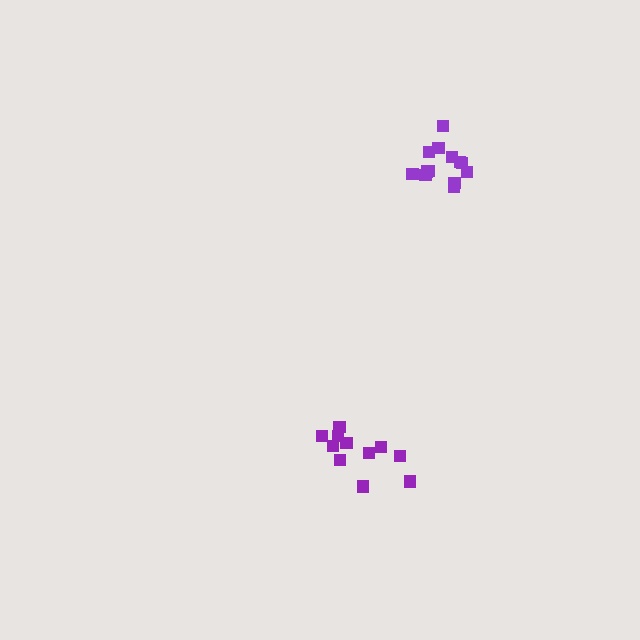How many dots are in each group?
Group 1: 11 dots, Group 2: 13 dots (24 total).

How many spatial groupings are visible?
There are 2 spatial groupings.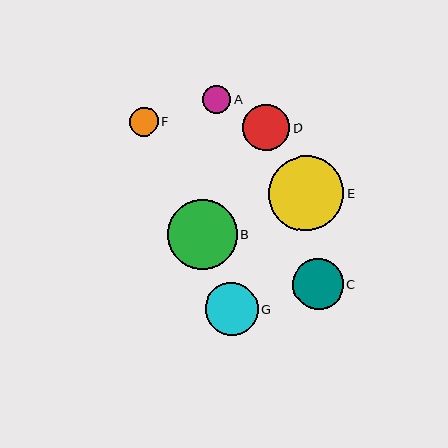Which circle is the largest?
Circle E is the largest with a size of approximately 75 pixels.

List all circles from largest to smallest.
From largest to smallest: E, B, G, C, D, F, A.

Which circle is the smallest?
Circle A is the smallest with a size of approximately 28 pixels.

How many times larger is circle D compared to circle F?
Circle D is approximately 1.6 times the size of circle F.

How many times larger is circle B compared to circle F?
Circle B is approximately 2.5 times the size of circle F.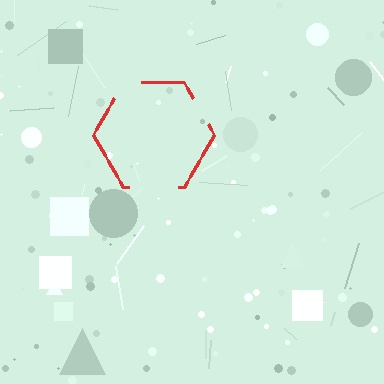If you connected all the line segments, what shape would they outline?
They would outline a hexagon.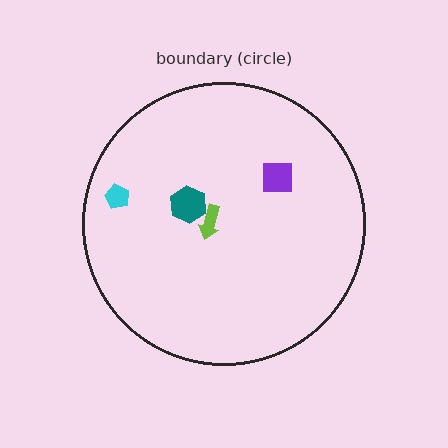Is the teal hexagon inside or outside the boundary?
Inside.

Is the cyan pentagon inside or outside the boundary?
Inside.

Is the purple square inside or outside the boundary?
Inside.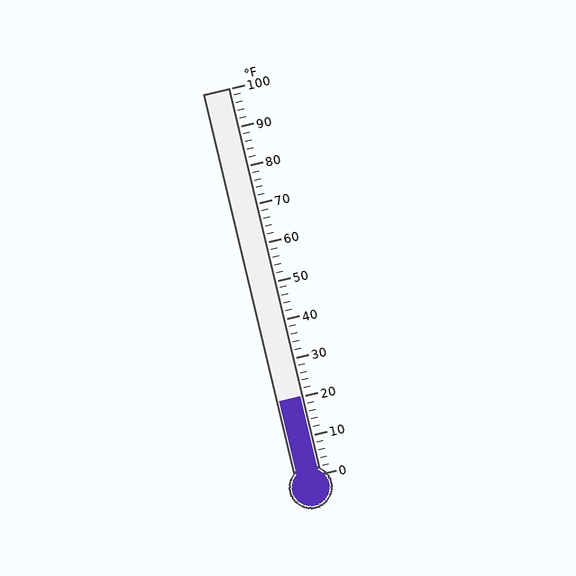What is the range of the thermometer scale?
The thermometer scale ranges from 0°F to 100°F.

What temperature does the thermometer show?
The thermometer shows approximately 20°F.